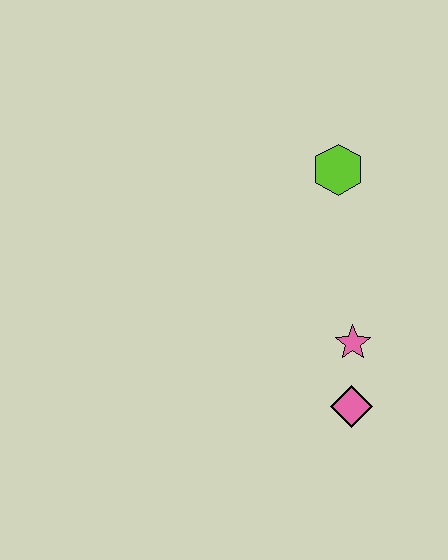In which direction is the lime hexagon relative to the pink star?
The lime hexagon is above the pink star.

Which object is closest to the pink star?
The pink diamond is closest to the pink star.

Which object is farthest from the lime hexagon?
The pink diamond is farthest from the lime hexagon.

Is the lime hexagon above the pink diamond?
Yes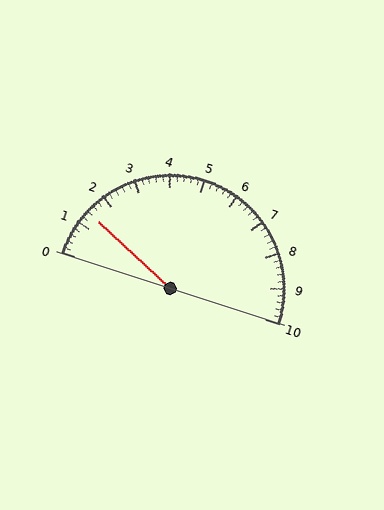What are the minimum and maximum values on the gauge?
The gauge ranges from 0 to 10.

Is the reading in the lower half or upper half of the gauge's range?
The reading is in the lower half of the range (0 to 10).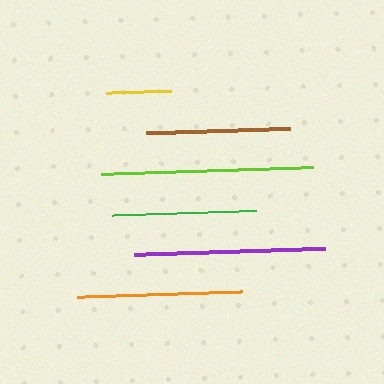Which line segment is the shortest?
The yellow line is the shortest at approximately 65 pixels.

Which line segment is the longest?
The lime line is the longest at approximately 212 pixels.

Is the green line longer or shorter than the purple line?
The purple line is longer than the green line.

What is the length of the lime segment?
The lime segment is approximately 212 pixels long.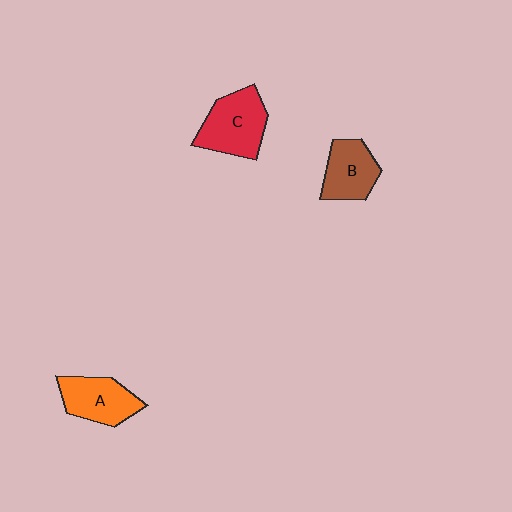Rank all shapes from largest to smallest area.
From largest to smallest: C (red), A (orange), B (brown).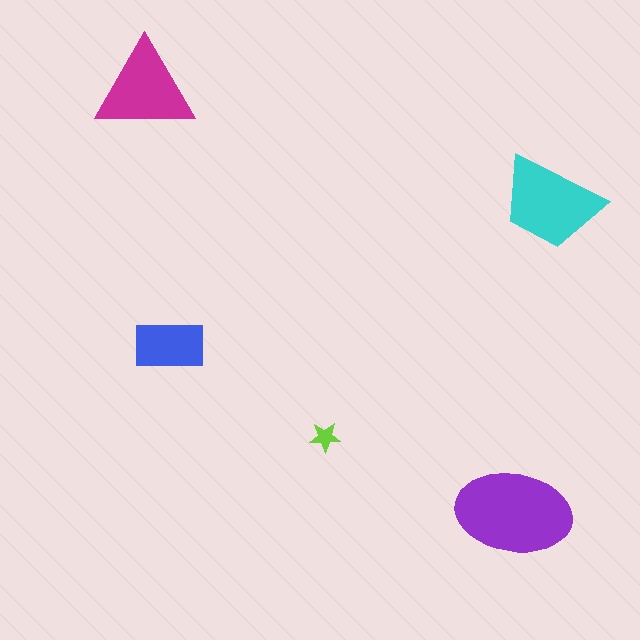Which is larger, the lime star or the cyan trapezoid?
The cyan trapezoid.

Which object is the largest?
The purple ellipse.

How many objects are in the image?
There are 5 objects in the image.